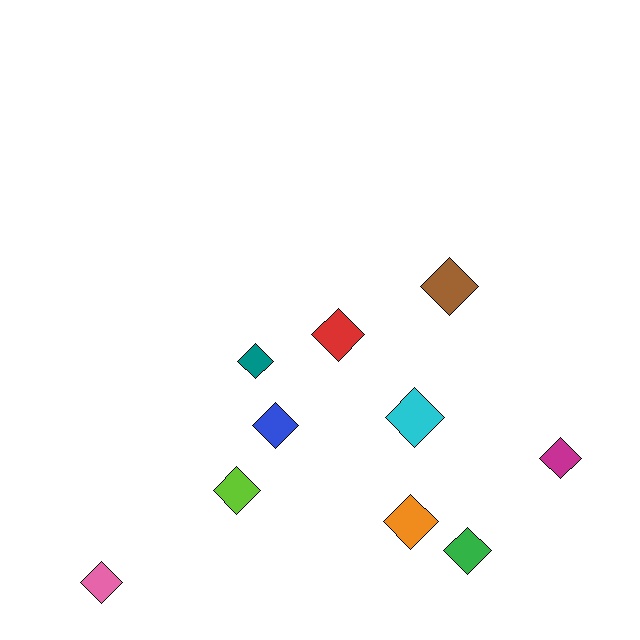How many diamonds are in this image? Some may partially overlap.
There are 10 diamonds.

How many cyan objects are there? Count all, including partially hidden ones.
There is 1 cyan object.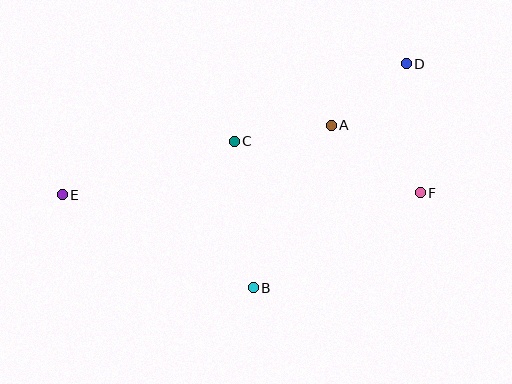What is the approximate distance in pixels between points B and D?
The distance between B and D is approximately 271 pixels.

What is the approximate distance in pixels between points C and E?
The distance between C and E is approximately 180 pixels.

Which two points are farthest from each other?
Points D and E are farthest from each other.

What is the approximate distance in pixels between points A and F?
The distance between A and F is approximately 111 pixels.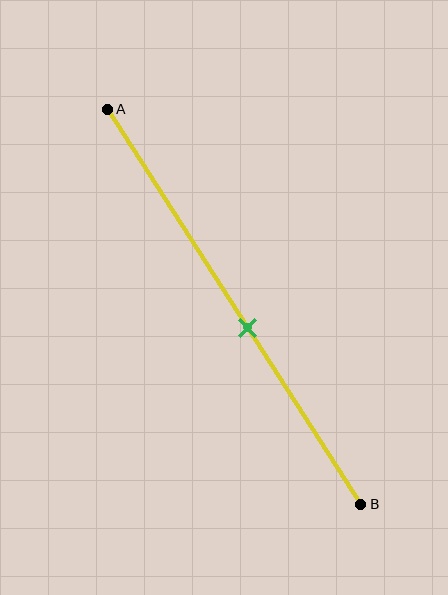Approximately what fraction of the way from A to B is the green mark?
The green mark is approximately 55% of the way from A to B.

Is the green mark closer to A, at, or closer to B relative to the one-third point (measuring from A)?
The green mark is closer to point B than the one-third point of segment AB.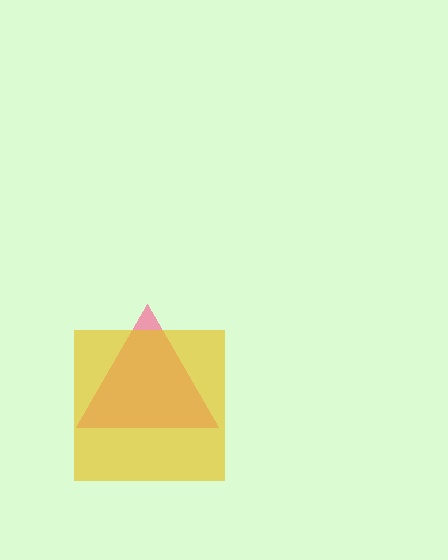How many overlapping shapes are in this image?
There are 2 overlapping shapes in the image.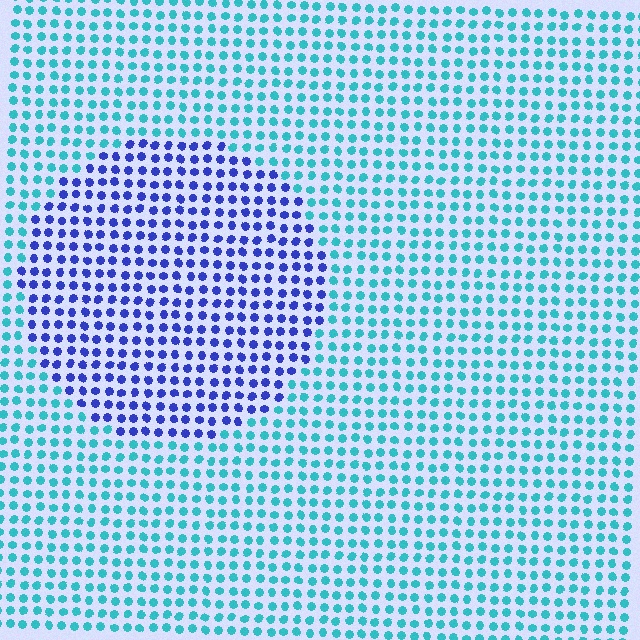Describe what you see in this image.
The image is filled with small cyan elements in a uniform arrangement. A circle-shaped region is visible where the elements are tinted to a slightly different hue, forming a subtle color boundary.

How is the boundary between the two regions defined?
The boundary is defined purely by a slight shift in hue (about 54 degrees). Spacing, size, and orientation are identical on both sides.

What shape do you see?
I see a circle.